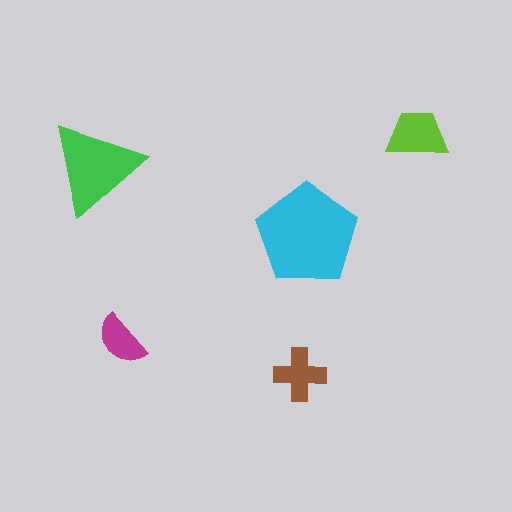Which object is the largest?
The cyan pentagon.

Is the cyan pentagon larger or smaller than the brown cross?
Larger.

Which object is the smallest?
The magenta semicircle.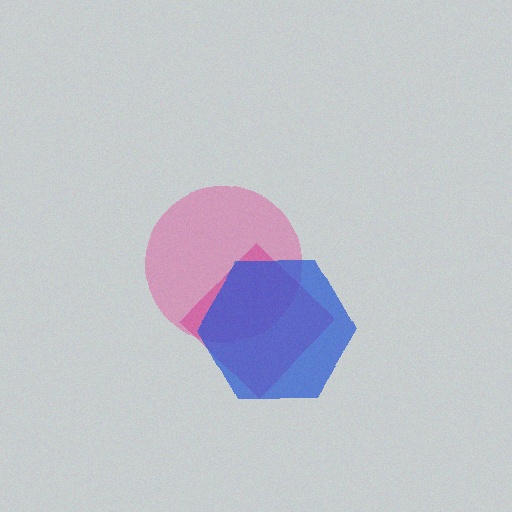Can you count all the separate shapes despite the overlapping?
Yes, there are 3 separate shapes.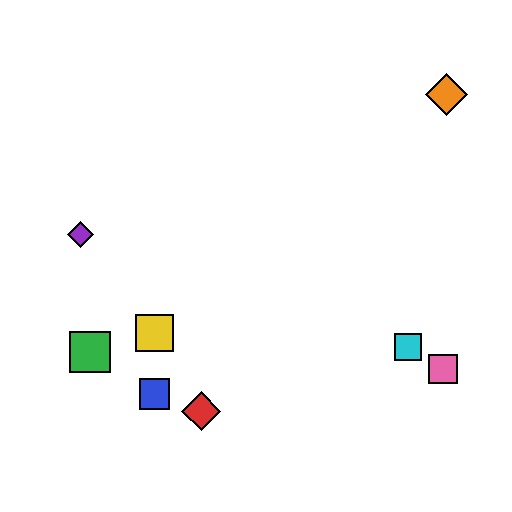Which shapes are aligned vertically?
The blue square, the yellow square are aligned vertically.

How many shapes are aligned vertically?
2 shapes (the blue square, the yellow square) are aligned vertically.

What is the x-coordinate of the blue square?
The blue square is at x≈154.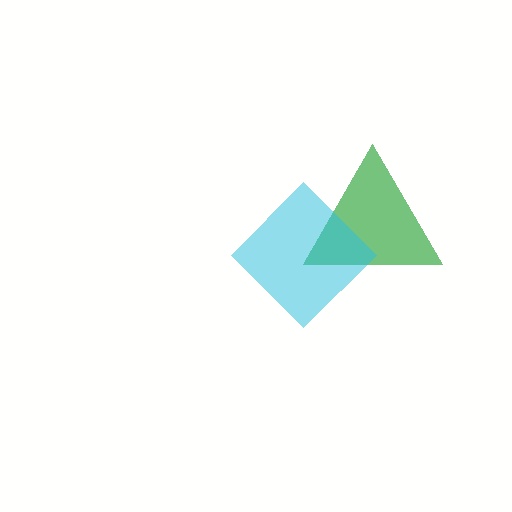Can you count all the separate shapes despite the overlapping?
Yes, there are 2 separate shapes.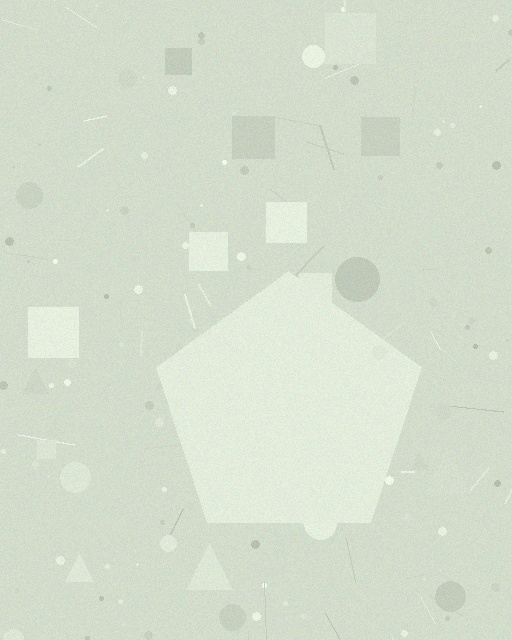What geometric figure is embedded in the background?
A pentagon is embedded in the background.